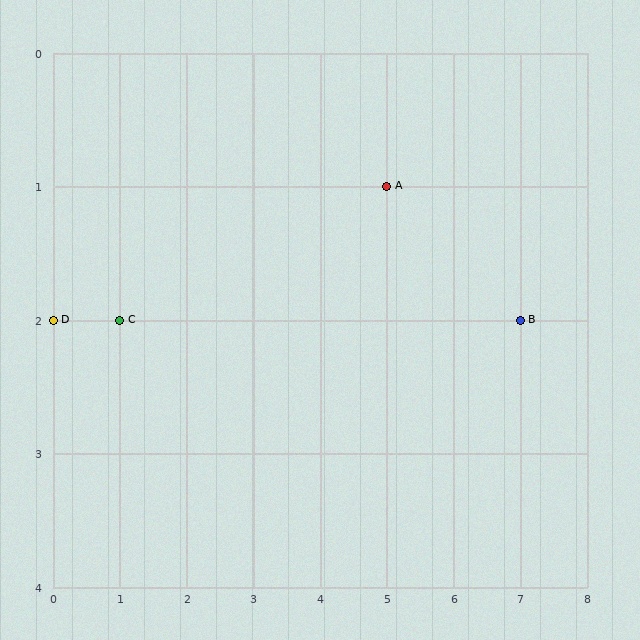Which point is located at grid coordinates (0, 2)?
Point D is at (0, 2).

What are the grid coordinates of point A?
Point A is at grid coordinates (5, 1).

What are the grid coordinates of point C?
Point C is at grid coordinates (1, 2).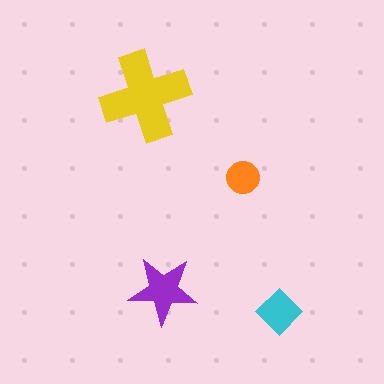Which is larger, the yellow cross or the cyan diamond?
The yellow cross.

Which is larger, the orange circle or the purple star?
The purple star.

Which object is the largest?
The yellow cross.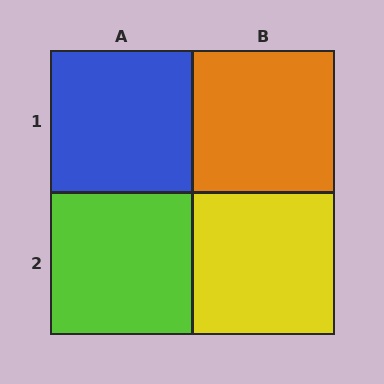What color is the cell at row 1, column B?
Orange.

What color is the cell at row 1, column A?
Blue.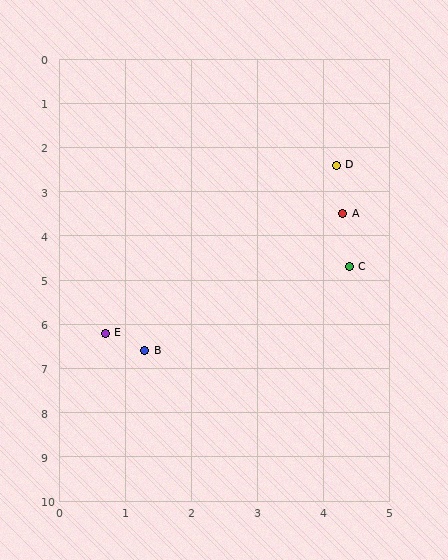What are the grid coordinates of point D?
Point D is at approximately (4.2, 2.4).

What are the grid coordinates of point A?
Point A is at approximately (4.3, 3.5).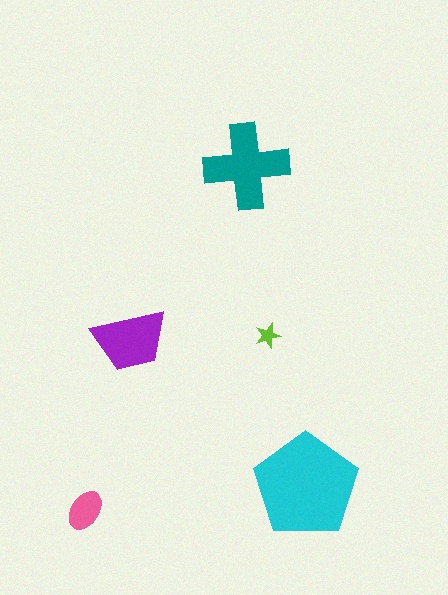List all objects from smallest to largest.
The lime star, the pink ellipse, the purple trapezoid, the teal cross, the cyan pentagon.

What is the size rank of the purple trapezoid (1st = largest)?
3rd.